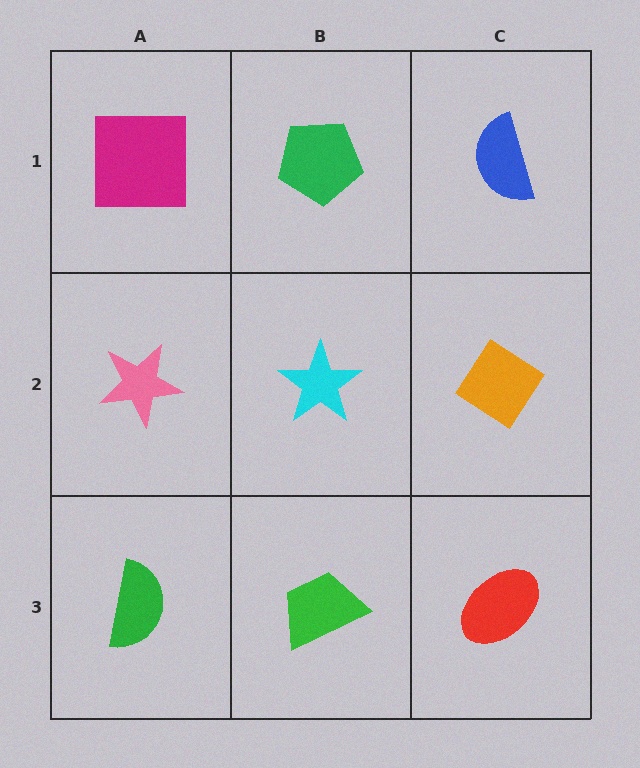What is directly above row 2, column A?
A magenta square.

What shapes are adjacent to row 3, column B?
A cyan star (row 2, column B), a green semicircle (row 3, column A), a red ellipse (row 3, column C).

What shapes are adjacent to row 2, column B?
A green pentagon (row 1, column B), a green trapezoid (row 3, column B), a pink star (row 2, column A), an orange diamond (row 2, column C).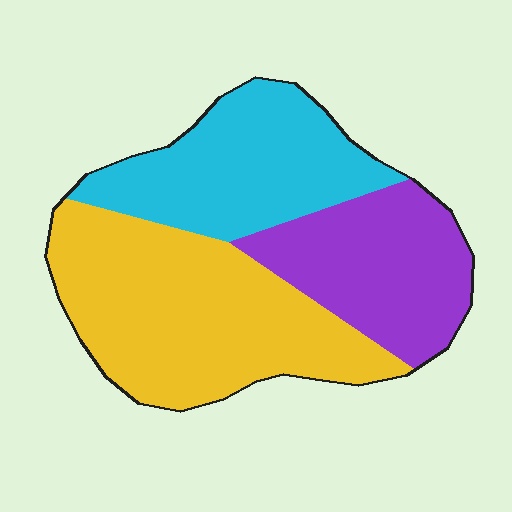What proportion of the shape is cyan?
Cyan takes up between a quarter and a half of the shape.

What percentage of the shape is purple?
Purple takes up about one quarter (1/4) of the shape.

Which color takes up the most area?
Yellow, at roughly 45%.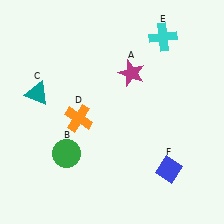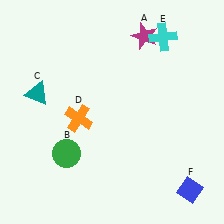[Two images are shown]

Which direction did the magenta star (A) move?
The magenta star (A) moved up.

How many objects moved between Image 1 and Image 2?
2 objects moved between the two images.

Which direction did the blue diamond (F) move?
The blue diamond (F) moved right.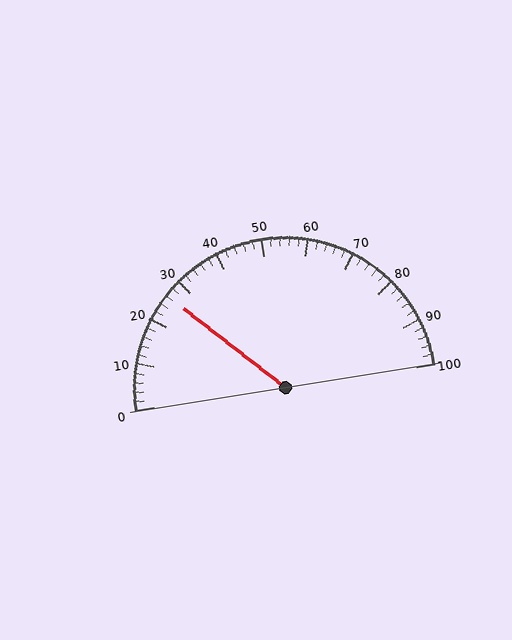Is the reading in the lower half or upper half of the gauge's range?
The reading is in the lower half of the range (0 to 100).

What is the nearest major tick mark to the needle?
The nearest major tick mark is 30.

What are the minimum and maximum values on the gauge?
The gauge ranges from 0 to 100.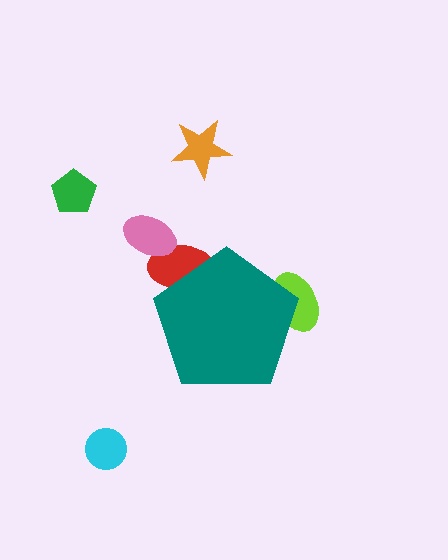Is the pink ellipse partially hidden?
No, the pink ellipse is fully visible.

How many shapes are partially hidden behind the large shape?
2 shapes are partially hidden.